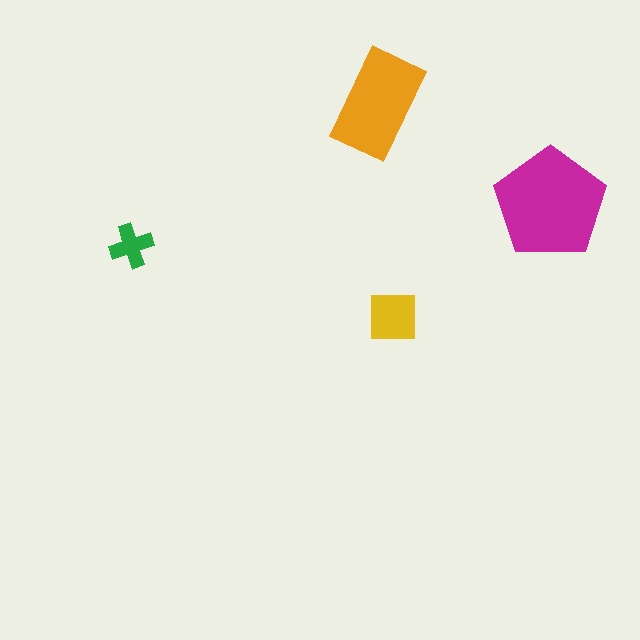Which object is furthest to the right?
The magenta pentagon is rightmost.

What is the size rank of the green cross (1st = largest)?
4th.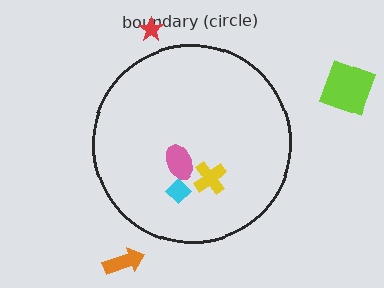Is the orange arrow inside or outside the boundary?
Outside.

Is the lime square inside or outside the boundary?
Outside.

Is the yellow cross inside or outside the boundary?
Inside.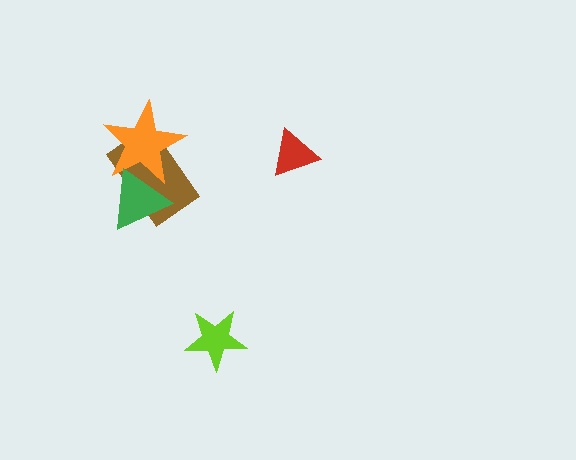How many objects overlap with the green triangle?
2 objects overlap with the green triangle.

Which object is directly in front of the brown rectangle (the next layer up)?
The orange star is directly in front of the brown rectangle.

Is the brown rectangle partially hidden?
Yes, it is partially covered by another shape.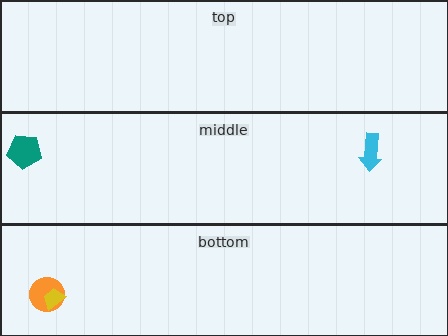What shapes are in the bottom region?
The orange circle, the yellow trapezoid.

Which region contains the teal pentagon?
The middle region.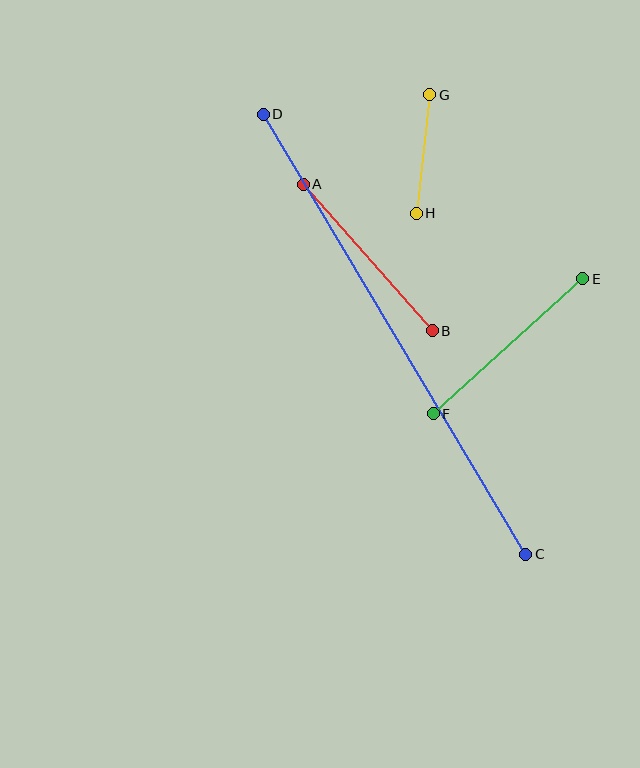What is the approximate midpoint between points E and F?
The midpoint is at approximately (508, 346) pixels.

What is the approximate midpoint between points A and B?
The midpoint is at approximately (368, 258) pixels.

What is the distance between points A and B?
The distance is approximately 195 pixels.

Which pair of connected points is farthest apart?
Points C and D are farthest apart.